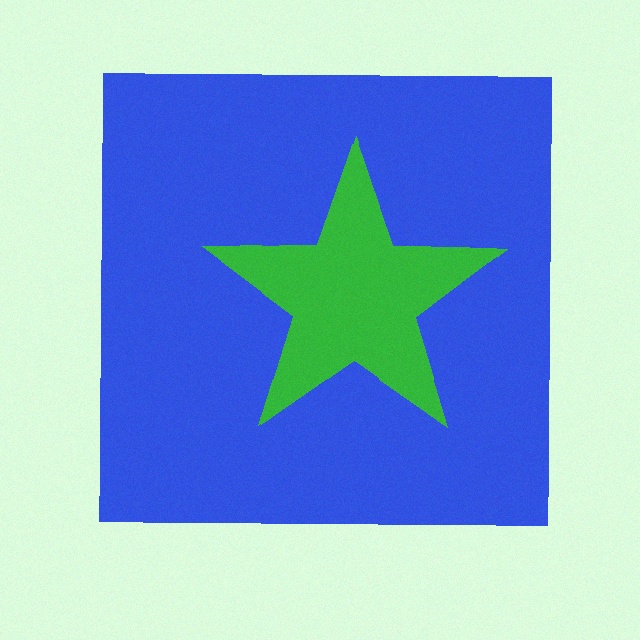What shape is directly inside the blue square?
The green star.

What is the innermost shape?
The green star.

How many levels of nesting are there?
2.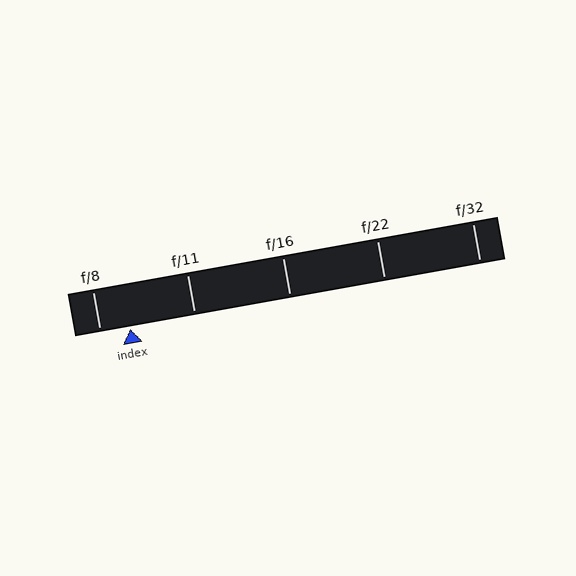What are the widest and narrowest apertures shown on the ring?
The widest aperture shown is f/8 and the narrowest is f/32.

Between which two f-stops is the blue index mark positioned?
The index mark is between f/8 and f/11.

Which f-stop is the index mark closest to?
The index mark is closest to f/8.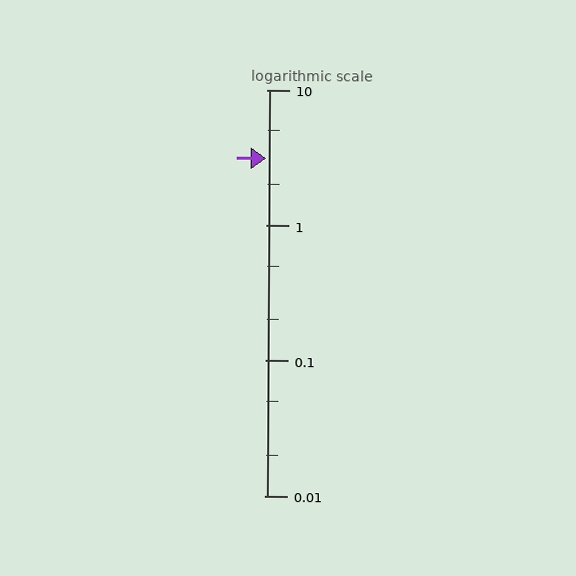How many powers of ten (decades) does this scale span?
The scale spans 3 decades, from 0.01 to 10.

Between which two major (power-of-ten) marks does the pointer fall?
The pointer is between 1 and 10.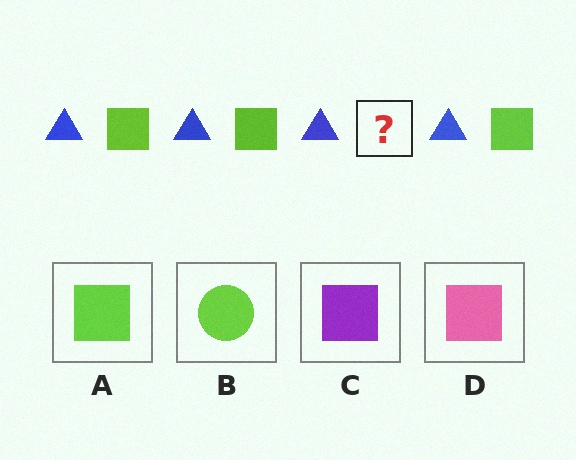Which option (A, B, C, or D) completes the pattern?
A.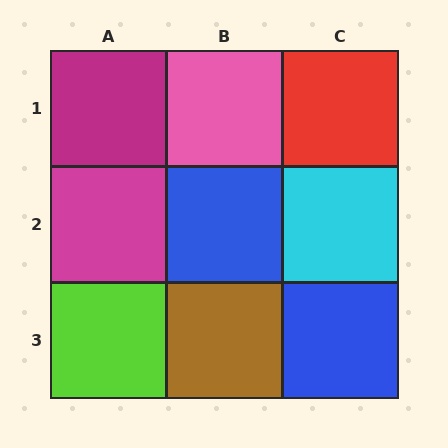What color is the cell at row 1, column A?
Magenta.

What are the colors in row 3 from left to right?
Lime, brown, blue.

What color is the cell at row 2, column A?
Magenta.